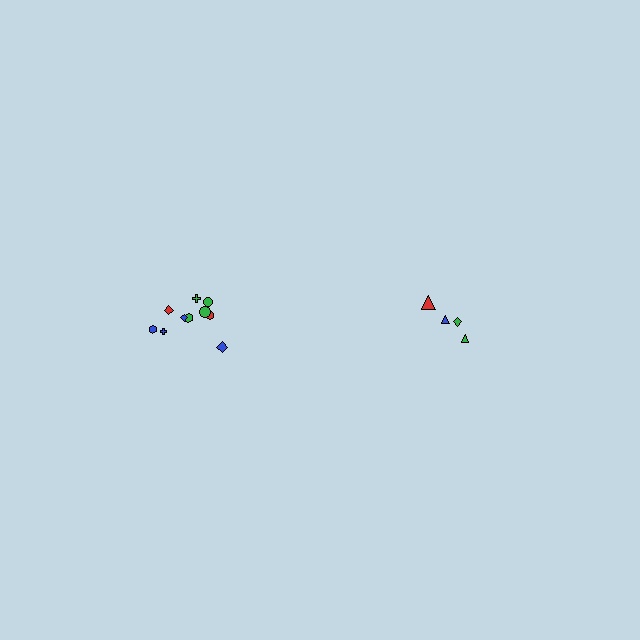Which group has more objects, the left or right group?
The left group.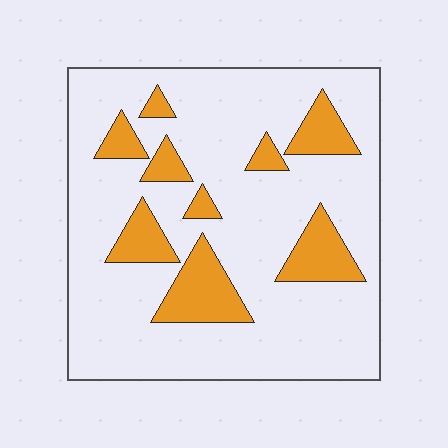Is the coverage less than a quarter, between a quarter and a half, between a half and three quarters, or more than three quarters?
Less than a quarter.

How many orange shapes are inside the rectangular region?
9.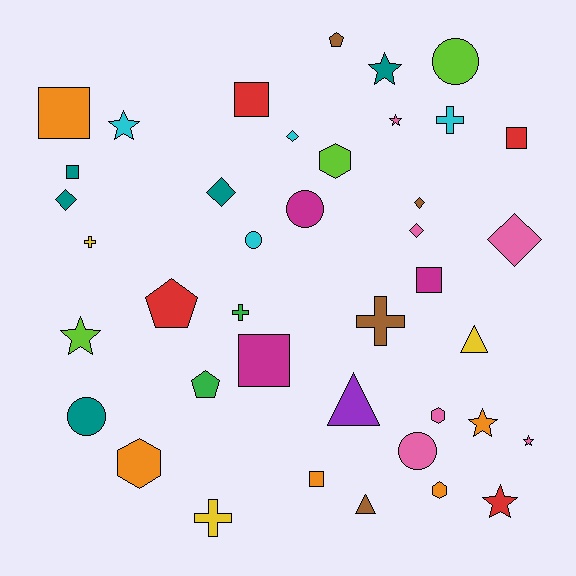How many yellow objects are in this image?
There are 3 yellow objects.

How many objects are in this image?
There are 40 objects.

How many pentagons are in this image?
There are 3 pentagons.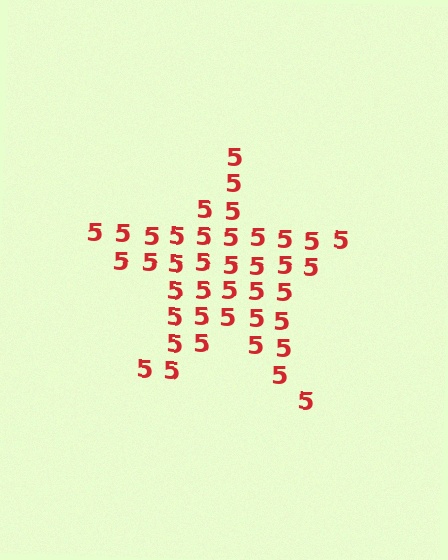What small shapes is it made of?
It is made of small digit 5's.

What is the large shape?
The large shape is a star.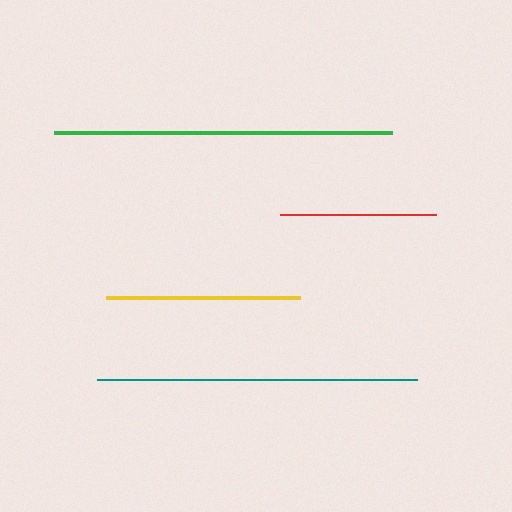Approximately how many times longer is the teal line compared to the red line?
The teal line is approximately 2.1 times the length of the red line.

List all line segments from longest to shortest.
From longest to shortest: green, teal, yellow, red.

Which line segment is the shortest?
The red line is the shortest at approximately 155 pixels.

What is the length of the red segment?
The red segment is approximately 155 pixels long.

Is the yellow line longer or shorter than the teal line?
The teal line is longer than the yellow line.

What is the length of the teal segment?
The teal segment is approximately 320 pixels long.